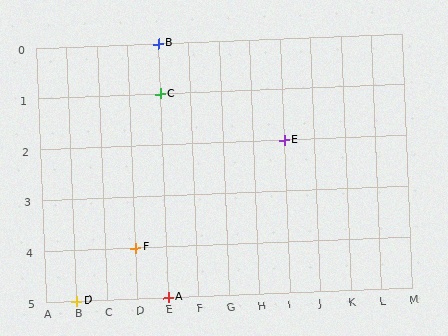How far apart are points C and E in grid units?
Points C and E are 4 columns and 1 row apart (about 4.1 grid units diagonally).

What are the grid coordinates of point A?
Point A is at grid coordinates (E, 5).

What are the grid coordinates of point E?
Point E is at grid coordinates (I, 2).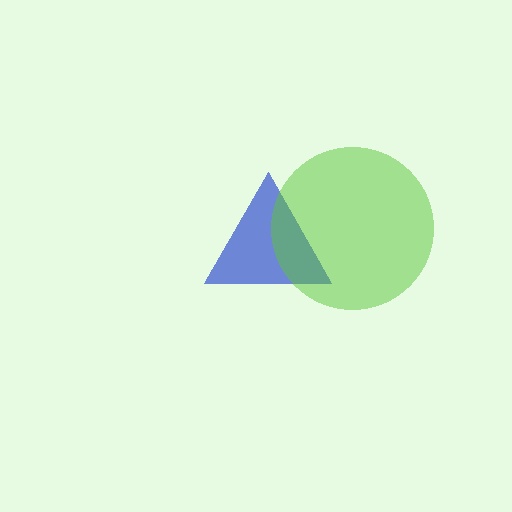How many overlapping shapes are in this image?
There are 2 overlapping shapes in the image.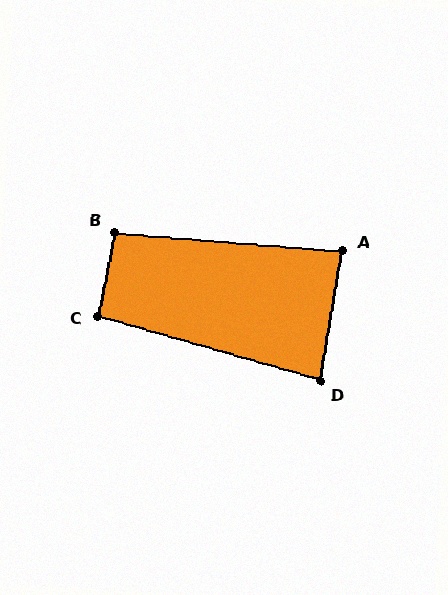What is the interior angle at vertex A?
Approximately 85 degrees (acute).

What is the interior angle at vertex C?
Approximately 95 degrees (obtuse).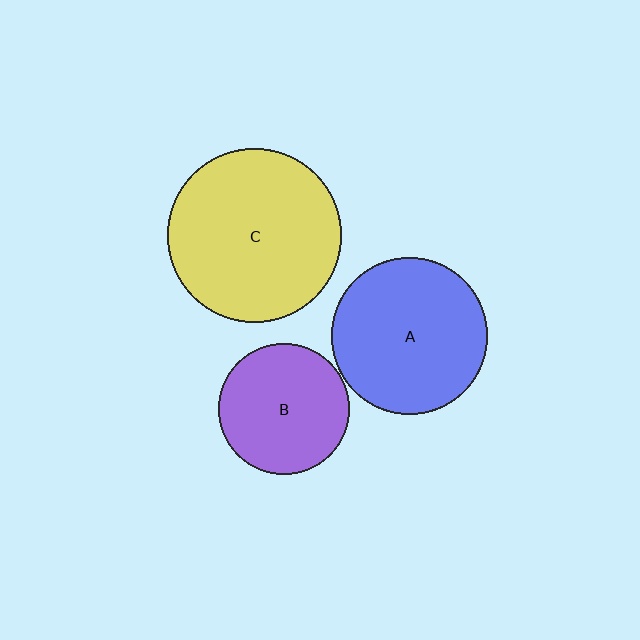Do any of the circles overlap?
No, none of the circles overlap.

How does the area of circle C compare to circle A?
Approximately 1.2 times.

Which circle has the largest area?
Circle C (yellow).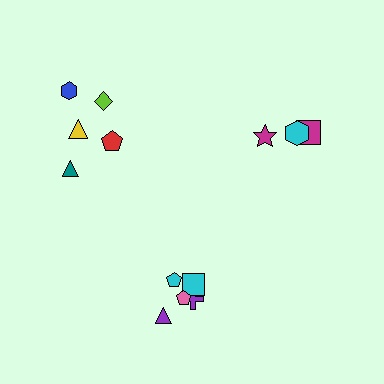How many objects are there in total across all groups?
There are 13 objects.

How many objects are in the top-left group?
There are 5 objects.